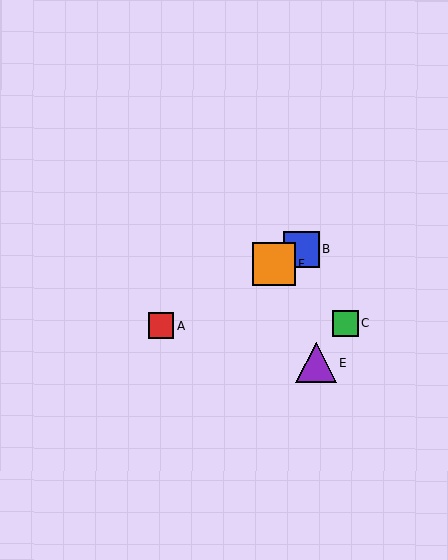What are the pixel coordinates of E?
Object E is at (316, 363).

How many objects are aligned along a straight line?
4 objects (A, B, D, F) are aligned along a straight line.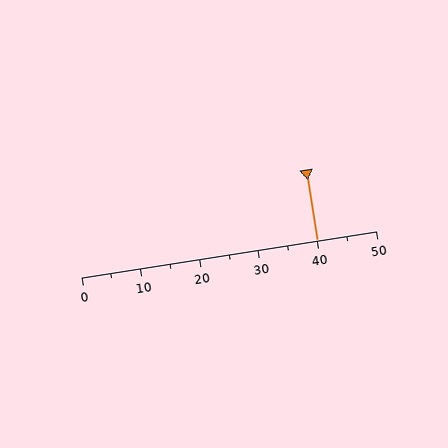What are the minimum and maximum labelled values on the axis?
The axis runs from 0 to 50.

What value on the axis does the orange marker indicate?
The marker indicates approximately 40.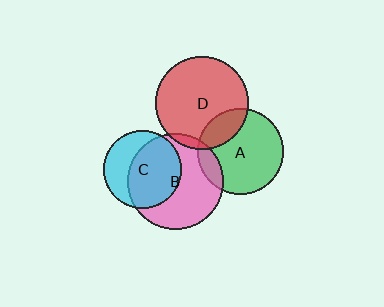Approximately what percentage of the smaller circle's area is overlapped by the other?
Approximately 15%.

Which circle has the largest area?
Circle B (pink).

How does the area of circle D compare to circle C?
Approximately 1.4 times.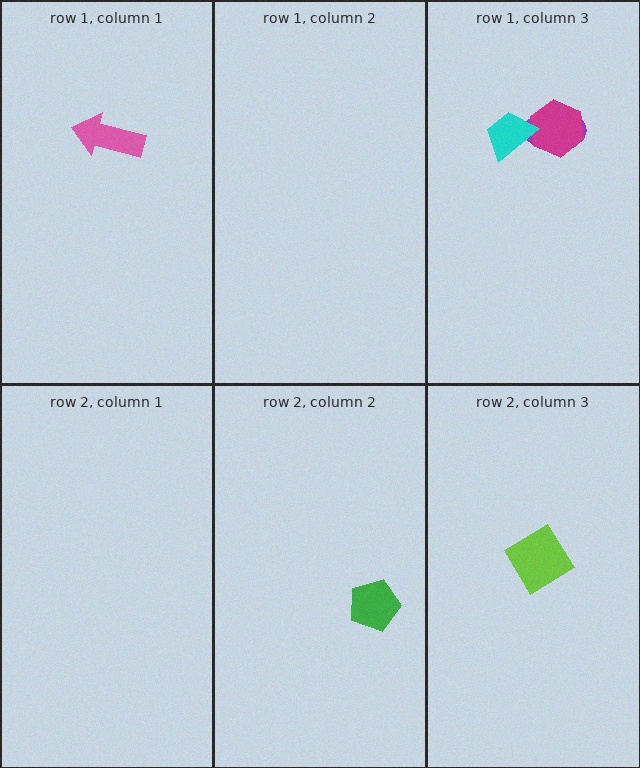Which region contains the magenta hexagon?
The row 1, column 3 region.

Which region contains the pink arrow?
The row 1, column 1 region.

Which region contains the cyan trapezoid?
The row 1, column 3 region.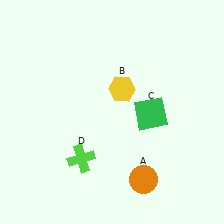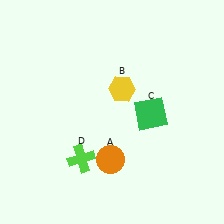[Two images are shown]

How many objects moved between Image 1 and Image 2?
1 object moved between the two images.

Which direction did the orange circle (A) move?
The orange circle (A) moved left.